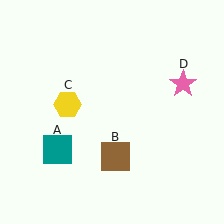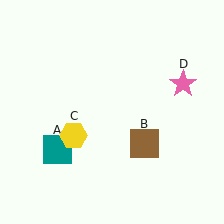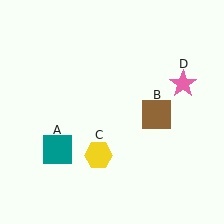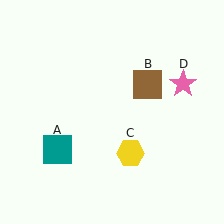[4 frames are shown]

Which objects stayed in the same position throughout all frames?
Teal square (object A) and pink star (object D) remained stationary.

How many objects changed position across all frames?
2 objects changed position: brown square (object B), yellow hexagon (object C).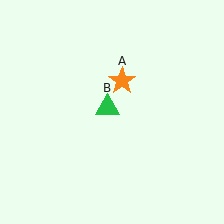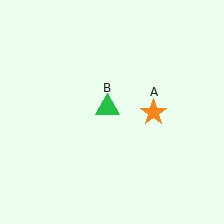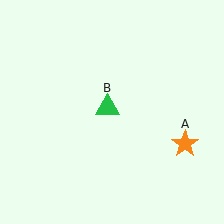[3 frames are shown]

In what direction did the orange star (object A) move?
The orange star (object A) moved down and to the right.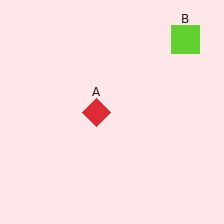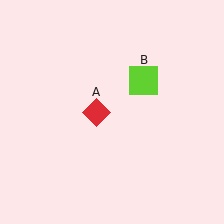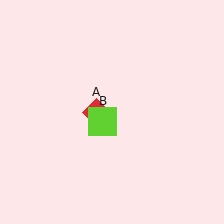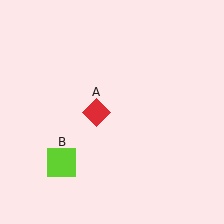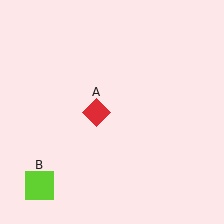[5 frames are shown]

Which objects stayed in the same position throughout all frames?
Red diamond (object A) remained stationary.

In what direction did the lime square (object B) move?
The lime square (object B) moved down and to the left.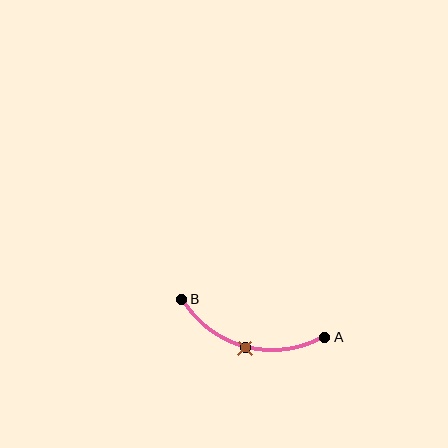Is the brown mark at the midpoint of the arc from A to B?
Yes. The brown mark lies on the arc at equal arc-length from both A and B — it is the arc midpoint.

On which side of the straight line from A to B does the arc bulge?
The arc bulges below the straight line connecting A and B.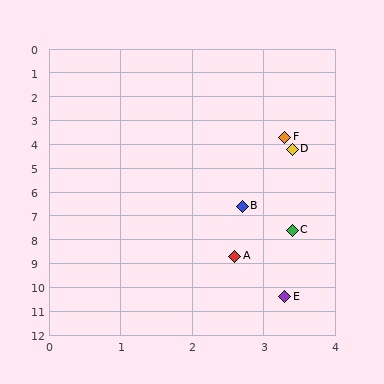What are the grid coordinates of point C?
Point C is at approximately (3.4, 7.6).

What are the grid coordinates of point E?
Point E is at approximately (3.3, 10.4).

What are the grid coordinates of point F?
Point F is at approximately (3.3, 3.7).